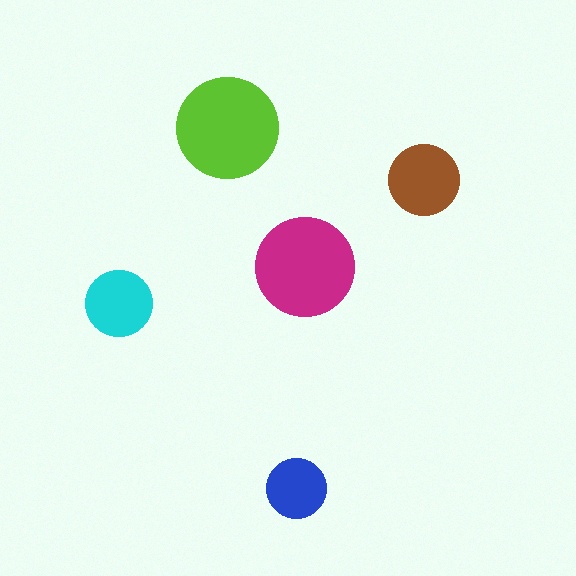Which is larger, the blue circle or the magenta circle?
The magenta one.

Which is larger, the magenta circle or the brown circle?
The magenta one.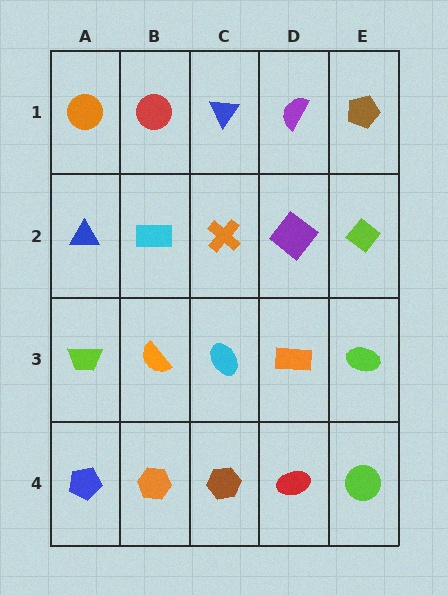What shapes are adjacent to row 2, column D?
A purple semicircle (row 1, column D), an orange rectangle (row 3, column D), an orange cross (row 2, column C), a lime diamond (row 2, column E).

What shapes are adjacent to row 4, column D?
An orange rectangle (row 3, column D), a brown hexagon (row 4, column C), a lime circle (row 4, column E).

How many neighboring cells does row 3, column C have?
4.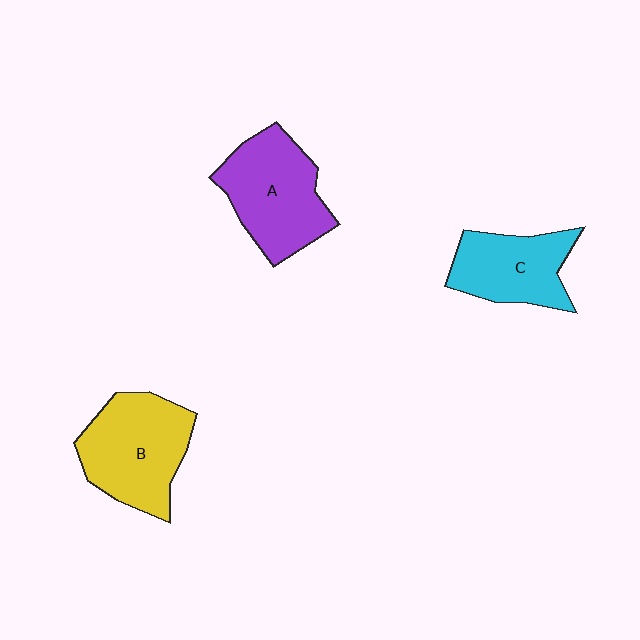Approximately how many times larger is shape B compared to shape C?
Approximately 1.3 times.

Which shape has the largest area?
Shape B (yellow).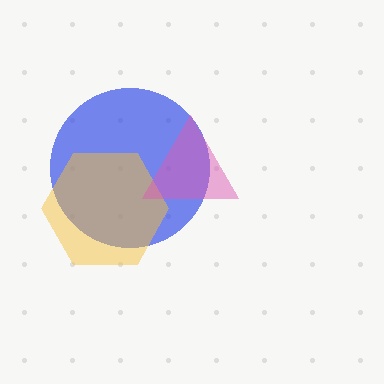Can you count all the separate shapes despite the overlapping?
Yes, there are 3 separate shapes.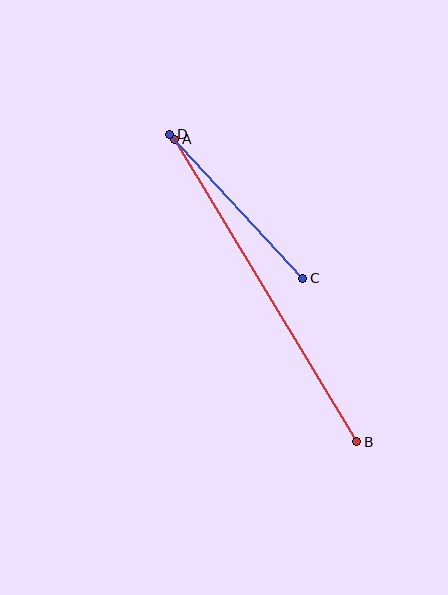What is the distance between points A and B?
The distance is approximately 353 pixels.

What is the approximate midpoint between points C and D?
The midpoint is at approximately (236, 206) pixels.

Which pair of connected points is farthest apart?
Points A and B are farthest apart.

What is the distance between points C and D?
The distance is approximately 196 pixels.